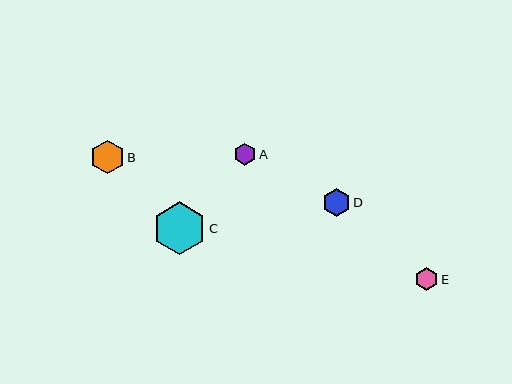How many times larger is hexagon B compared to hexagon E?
Hexagon B is approximately 1.5 times the size of hexagon E.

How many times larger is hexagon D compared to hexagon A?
Hexagon D is approximately 1.2 times the size of hexagon A.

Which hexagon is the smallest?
Hexagon A is the smallest with a size of approximately 22 pixels.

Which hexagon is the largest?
Hexagon C is the largest with a size of approximately 53 pixels.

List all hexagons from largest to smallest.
From largest to smallest: C, B, D, E, A.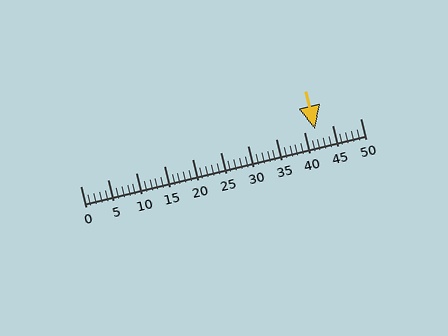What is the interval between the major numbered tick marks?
The major tick marks are spaced 5 units apart.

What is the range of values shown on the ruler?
The ruler shows values from 0 to 50.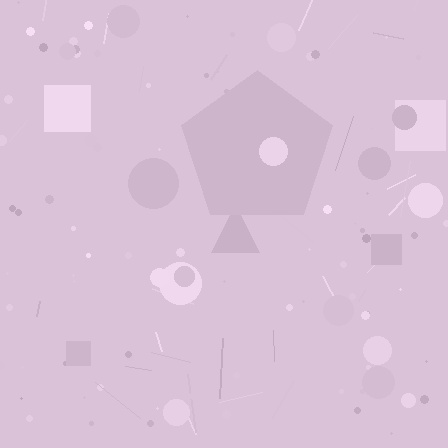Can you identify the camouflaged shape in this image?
The camouflaged shape is a pentagon.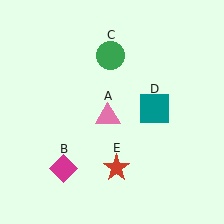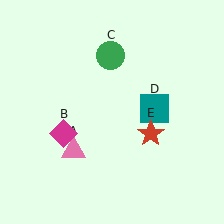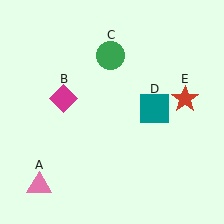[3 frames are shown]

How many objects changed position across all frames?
3 objects changed position: pink triangle (object A), magenta diamond (object B), red star (object E).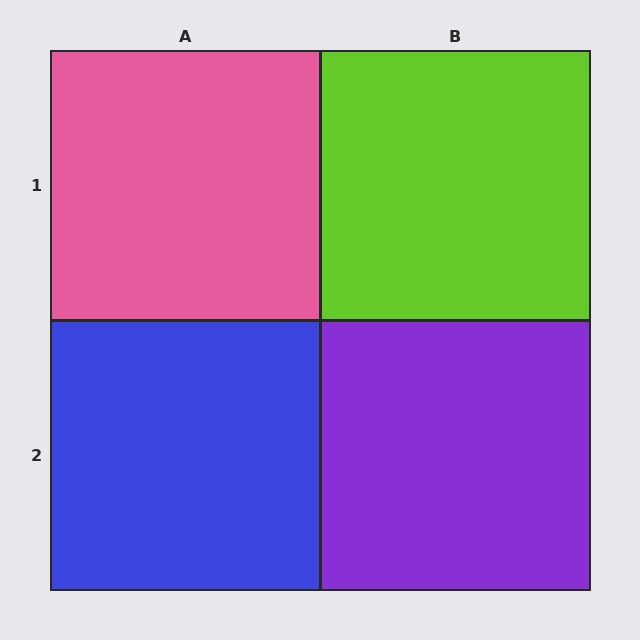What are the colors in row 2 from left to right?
Blue, purple.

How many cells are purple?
1 cell is purple.